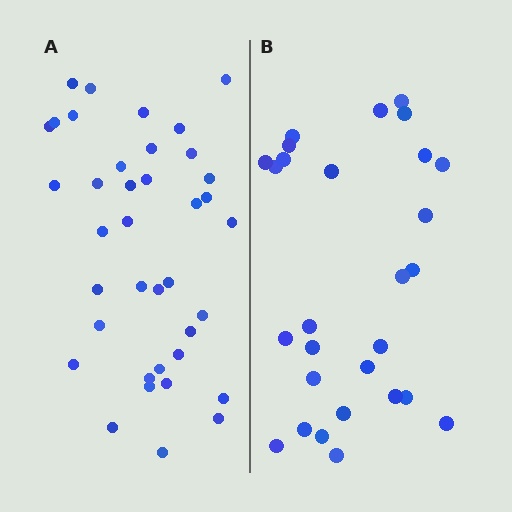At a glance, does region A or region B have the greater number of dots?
Region A (the left region) has more dots.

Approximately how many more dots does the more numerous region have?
Region A has roughly 10 or so more dots than region B.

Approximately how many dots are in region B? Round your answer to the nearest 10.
About 30 dots. (The exact count is 28, which rounds to 30.)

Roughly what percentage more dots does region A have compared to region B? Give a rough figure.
About 35% more.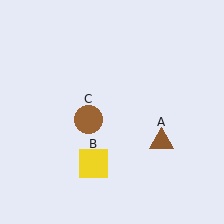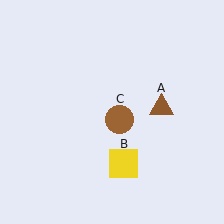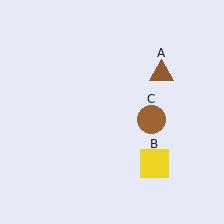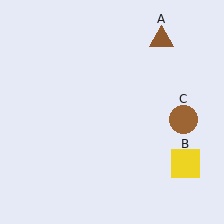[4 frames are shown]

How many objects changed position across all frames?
3 objects changed position: brown triangle (object A), yellow square (object B), brown circle (object C).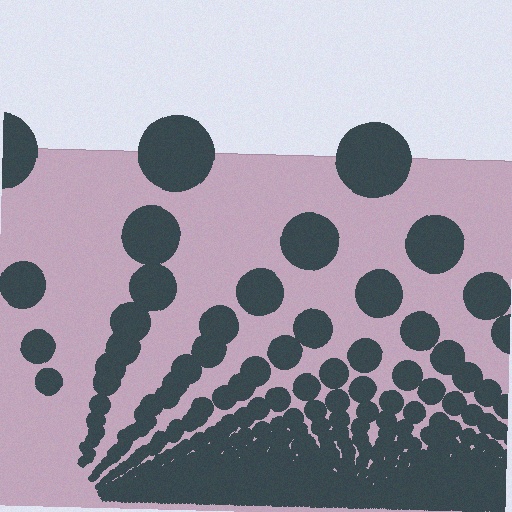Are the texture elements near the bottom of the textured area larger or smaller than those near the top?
Smaller. The gradient is inverted — elements near the bottom are smaller and denser.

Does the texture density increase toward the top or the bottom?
Density increases toward the bottom.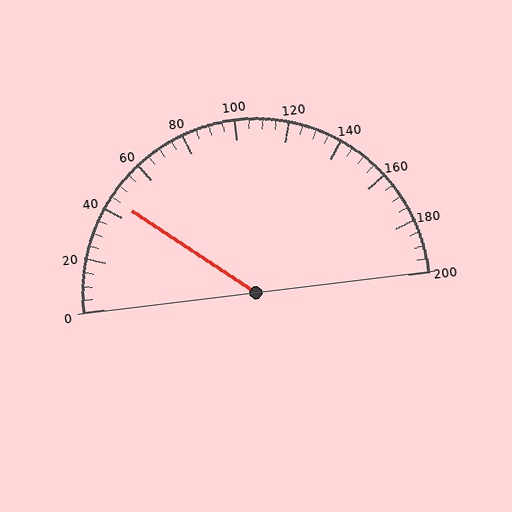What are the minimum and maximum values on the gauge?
The gauge ranges from 0 to 200.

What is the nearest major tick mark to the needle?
The nearest major tick mark is 40.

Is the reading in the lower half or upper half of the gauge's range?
The reading is in the lower half of the range (0 to 200).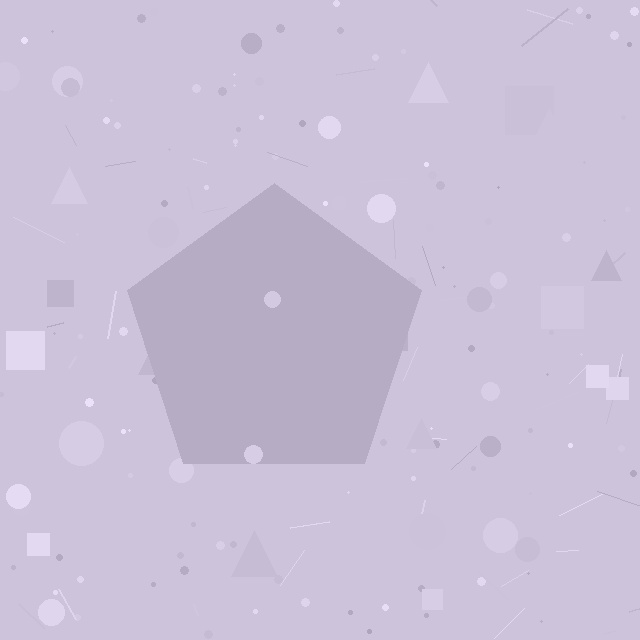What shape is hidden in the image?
A pentagon is hidden in the image.